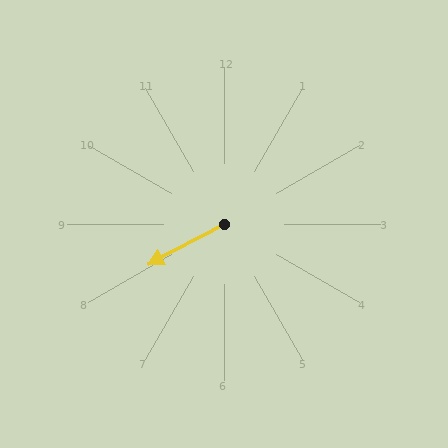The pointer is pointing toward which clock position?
Roughly 8 o'clock.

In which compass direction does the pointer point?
Southwest.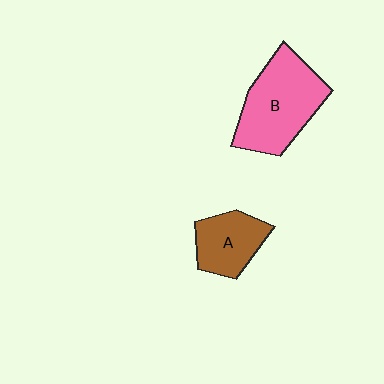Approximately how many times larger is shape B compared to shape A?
Approximately 1.7 times.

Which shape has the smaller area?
Shape A (brown).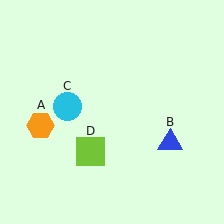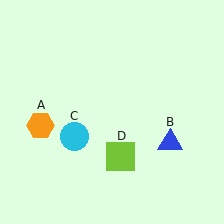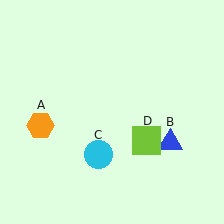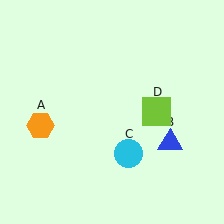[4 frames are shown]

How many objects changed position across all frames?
2 objects changed position: cyan circle (object C), lime square (object D).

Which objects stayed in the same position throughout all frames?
Orange hexagon (object A) and blue triangle (object B) remained stationary.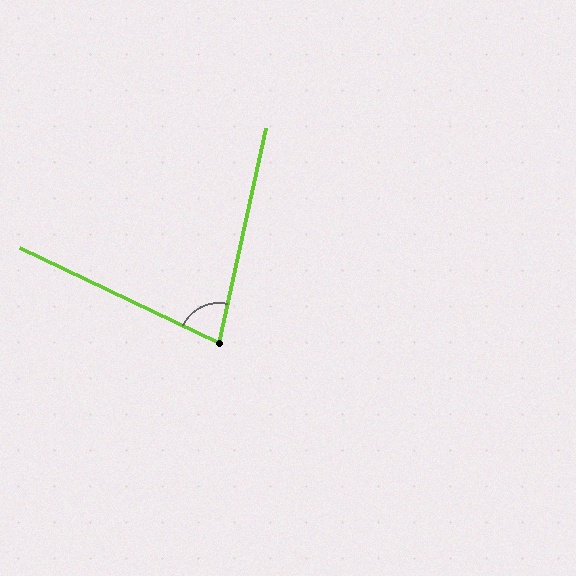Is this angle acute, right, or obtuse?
It is acute.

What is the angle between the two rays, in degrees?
Approximately 77 degrees.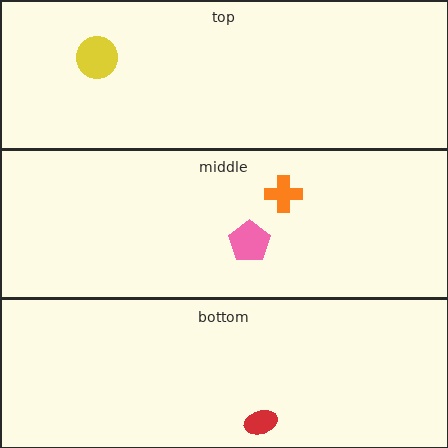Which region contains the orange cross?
The middle region.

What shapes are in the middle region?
The pink pentagon, the orange cross.